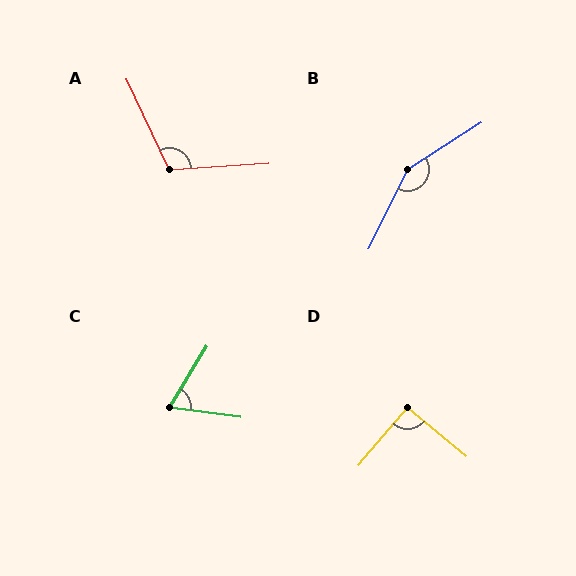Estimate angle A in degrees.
Approximately 112 degrees.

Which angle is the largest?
B, at approximately 149 degrees.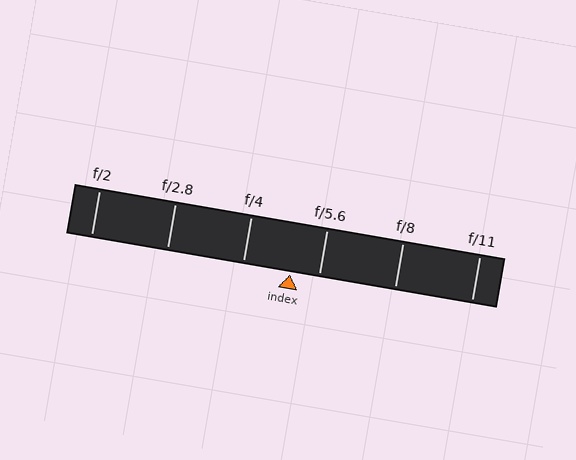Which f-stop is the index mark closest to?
The index mark is closest to f/5.6.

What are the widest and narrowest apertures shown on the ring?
The widest aperture shown is f/2 and the narrowest is f/11.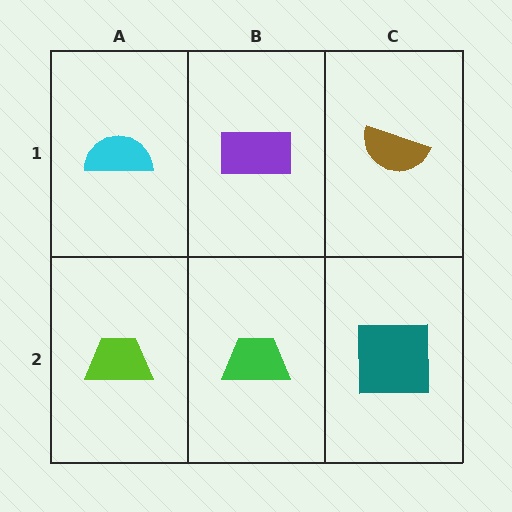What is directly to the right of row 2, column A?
A green trapezoid.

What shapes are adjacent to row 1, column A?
A lime trapezoid (row 2, column A), a purple rectangle (row 1, column B).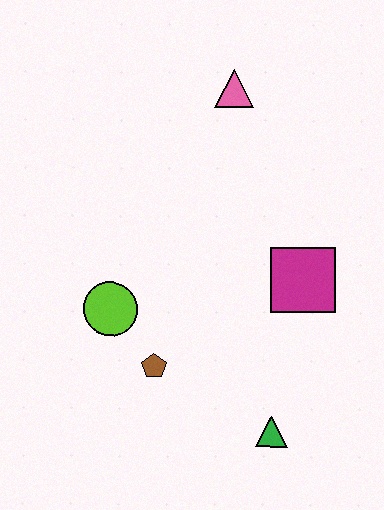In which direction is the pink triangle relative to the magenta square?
The pink triangle is above the magenta square.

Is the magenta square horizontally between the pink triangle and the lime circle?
No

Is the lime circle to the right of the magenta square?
No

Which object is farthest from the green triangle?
The pink triangle is farthest from the green triangle.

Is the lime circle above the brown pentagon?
Yes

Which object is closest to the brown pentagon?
The lime circle is closest to the brown pentagon.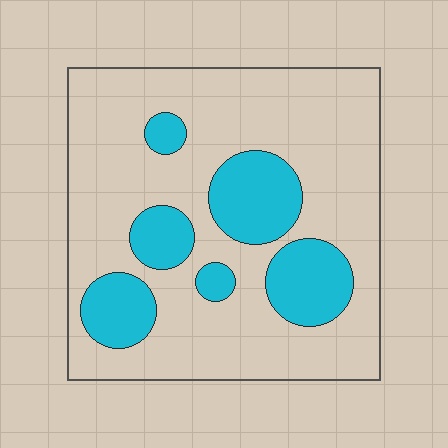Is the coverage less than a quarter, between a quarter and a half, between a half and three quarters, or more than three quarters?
Less than a quarter.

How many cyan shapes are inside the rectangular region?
6.